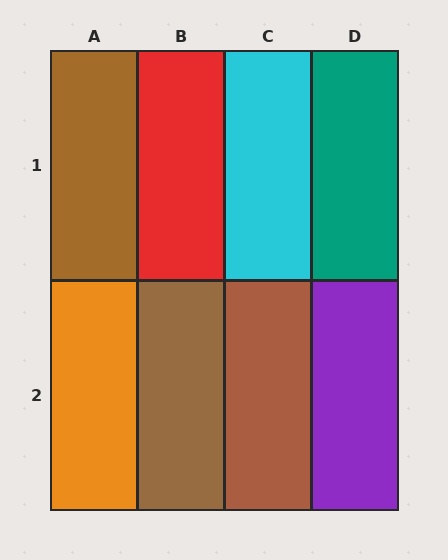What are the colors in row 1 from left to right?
Brown, red, cyan, teal.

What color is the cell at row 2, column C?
Brown.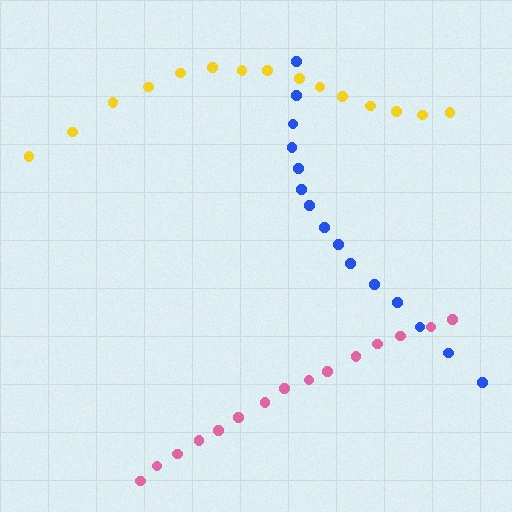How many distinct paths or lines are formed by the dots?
There are 3 distinct paths.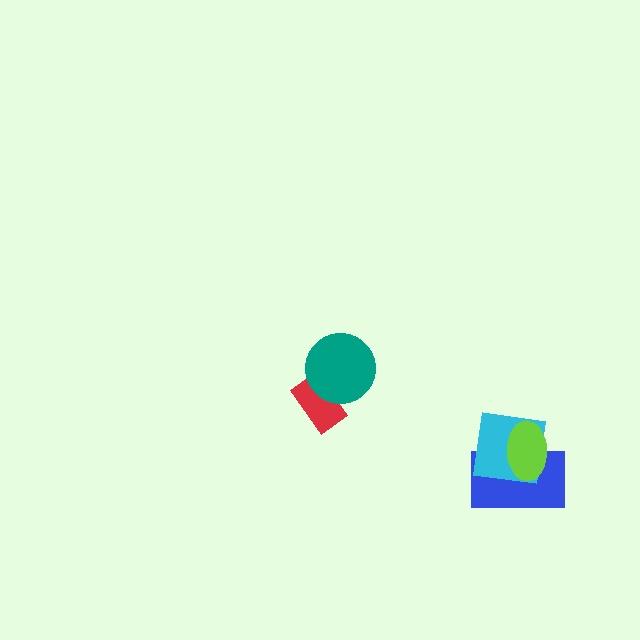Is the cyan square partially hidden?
Yes, it is partially covered by another shape.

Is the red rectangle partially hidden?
Yes, it is partially covered by another shape.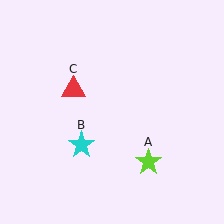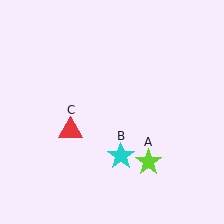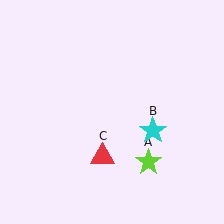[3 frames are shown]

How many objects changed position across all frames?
2 objects changed position: cyan star (object B), red triangle (object C).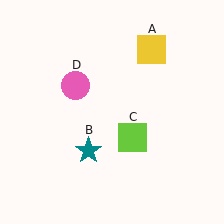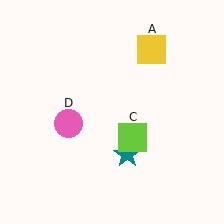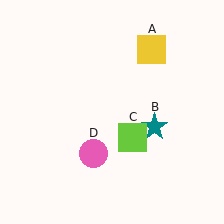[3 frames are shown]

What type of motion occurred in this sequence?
The teal star (object B), pink circle (object D) rotated counterclockwise around the center of the scene.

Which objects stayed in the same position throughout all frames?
Yellow square (object A) and lime square (object C) remained stationary.